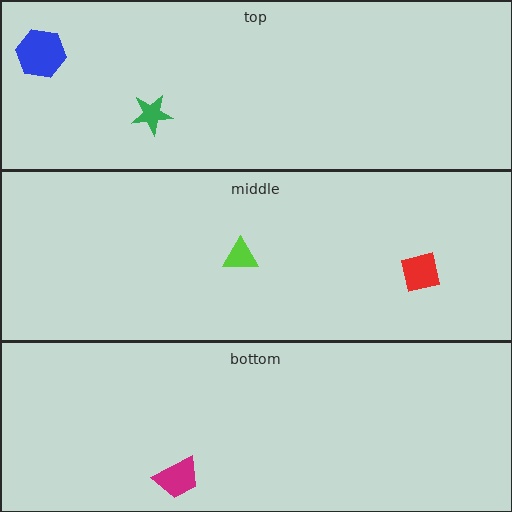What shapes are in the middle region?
The red square, the lime triangle.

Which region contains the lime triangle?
The middle region.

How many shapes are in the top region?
2.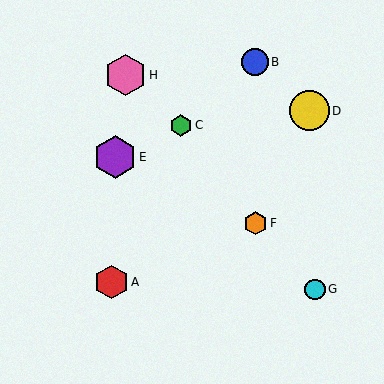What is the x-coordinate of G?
Object G is at x≈315.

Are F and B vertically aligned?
Yes, both are at x≈255.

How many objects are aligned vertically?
2 objects (B, F) are aligned vertically.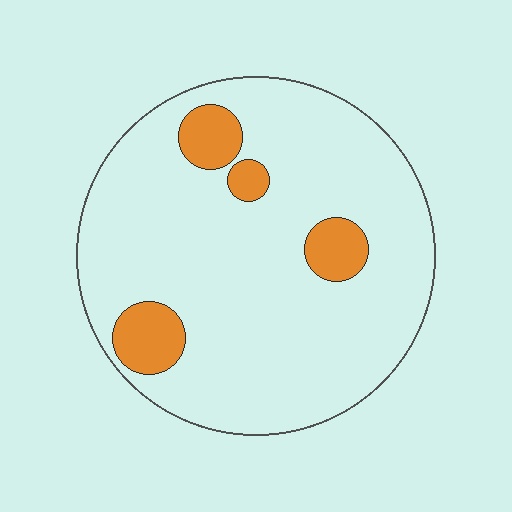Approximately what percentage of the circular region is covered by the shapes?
Approximately 10%.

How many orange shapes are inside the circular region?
4.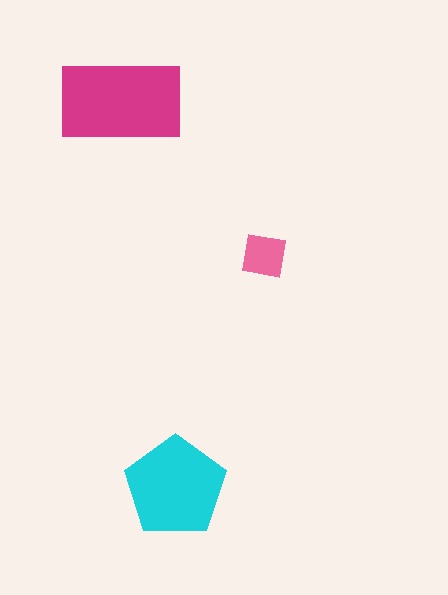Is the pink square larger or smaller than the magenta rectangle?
Smaller.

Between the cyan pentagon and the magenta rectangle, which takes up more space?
The magenta rectangle.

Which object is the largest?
The magenta rectangle.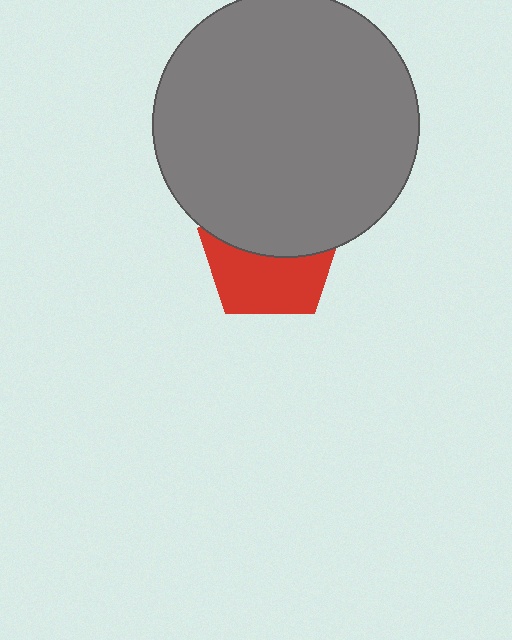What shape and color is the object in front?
The object in front is a gray circle.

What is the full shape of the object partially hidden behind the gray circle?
The partially hidden object is a red pentagon.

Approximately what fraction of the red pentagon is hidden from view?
Roughly 50% of the red pentagon is hidden behind the gray circle.